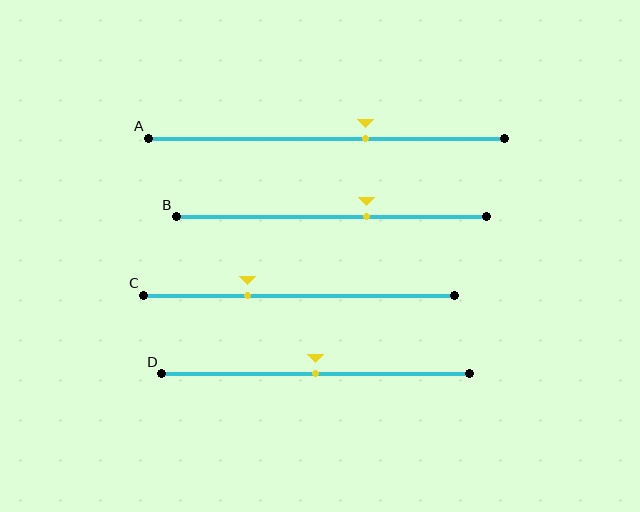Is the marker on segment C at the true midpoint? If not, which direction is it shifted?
No, the marker on segment C is shifted to the left by about 17% of the segment length.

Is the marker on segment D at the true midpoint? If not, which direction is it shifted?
Yes, the marker on segment D is at the true midpoint.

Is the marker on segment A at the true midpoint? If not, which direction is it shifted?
No, the marker on segment A is shifted to the right by about 11% of the segment length.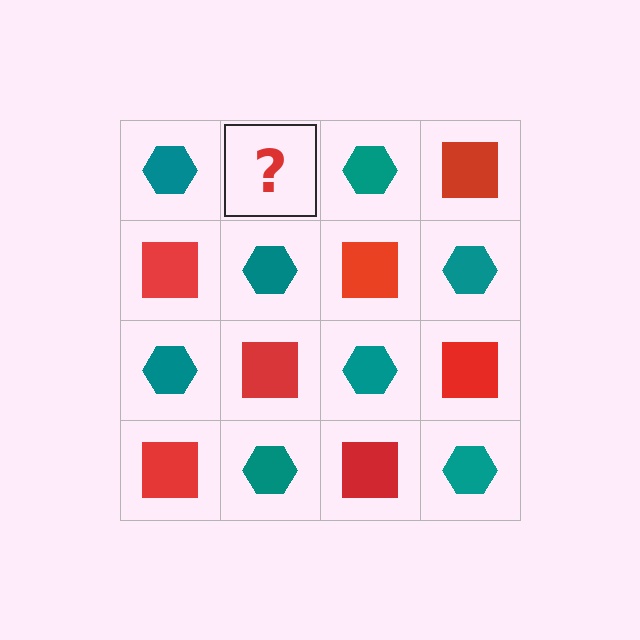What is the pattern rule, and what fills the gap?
The rule is that it alternates teal hexagon and red square in a checkerboard pattern. The gap should be filled with a red square.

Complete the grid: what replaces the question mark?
The question mark should be replaced with a red square.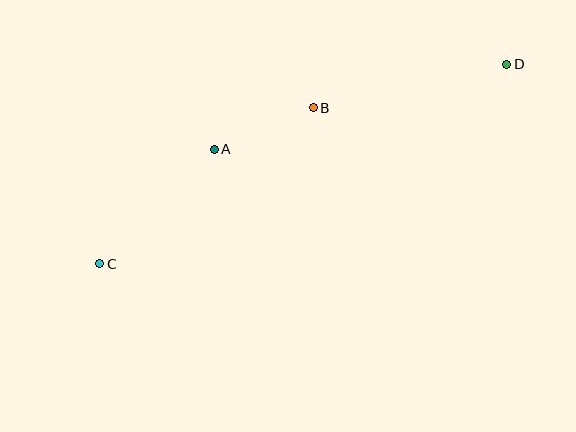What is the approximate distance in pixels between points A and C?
The distance between A and C is approximately 162 pixels.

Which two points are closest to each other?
Points A and B are closest to each other.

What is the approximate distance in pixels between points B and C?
The distance between B and C is approximately 265 pixels.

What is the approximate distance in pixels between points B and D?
The distance between B and D is approximately 198 pixels.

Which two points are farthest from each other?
Points C and D are farthest from each other.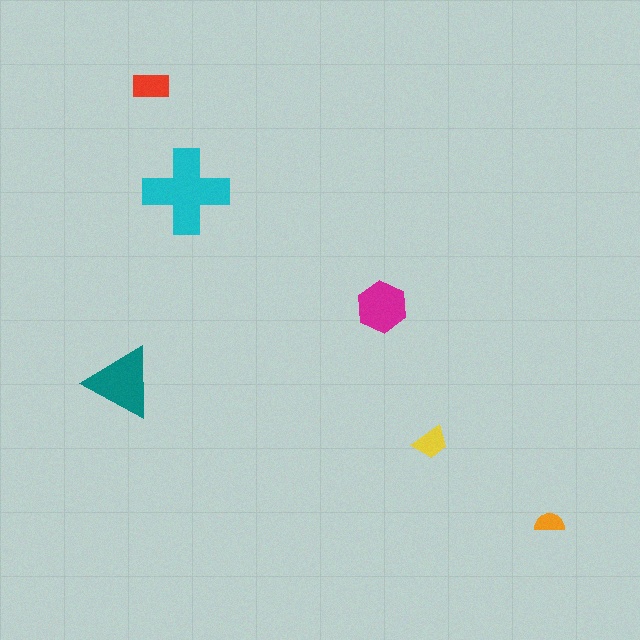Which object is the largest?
The cyan cross.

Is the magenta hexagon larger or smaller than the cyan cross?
Smaller.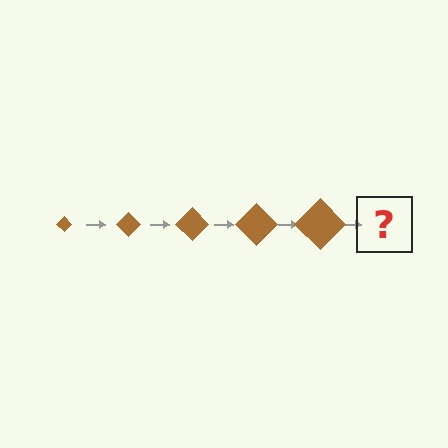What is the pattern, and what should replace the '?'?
The pattern is that the diamond gets progressively larger each step. The '?' should be a brown diamond, larger than the previous one.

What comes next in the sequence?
The next element should be a brown diamond, larger than the previous one.